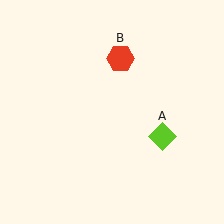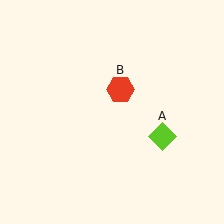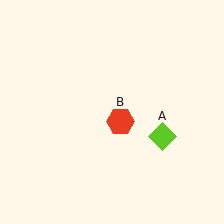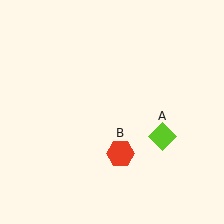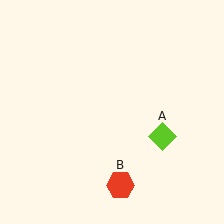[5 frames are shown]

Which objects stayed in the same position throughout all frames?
Lime diamond (object A) remained stationary.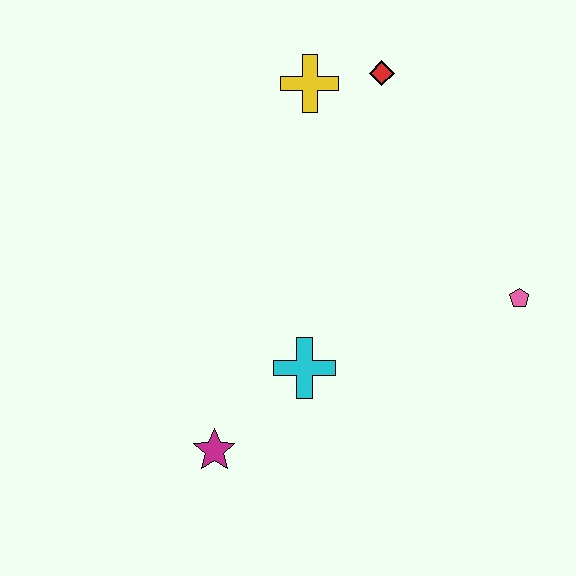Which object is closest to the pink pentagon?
The cyan cross is closest to the pink pentagon.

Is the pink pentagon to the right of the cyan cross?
Yes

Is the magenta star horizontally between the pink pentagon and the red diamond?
No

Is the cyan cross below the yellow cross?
Yes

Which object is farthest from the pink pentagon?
The magenta star is farthest from the pink pentagon.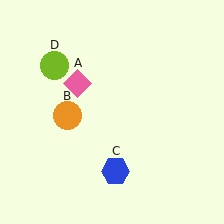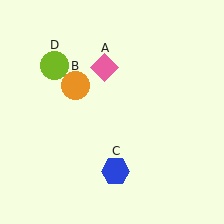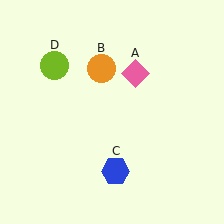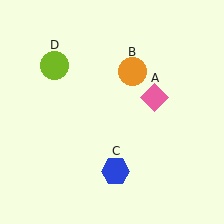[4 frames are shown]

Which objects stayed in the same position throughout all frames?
Blue hexagon (object C) and lime circle (object D) remained stationary.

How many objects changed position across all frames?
2 objects changed position: pink diamond (object A), orange circle (object B).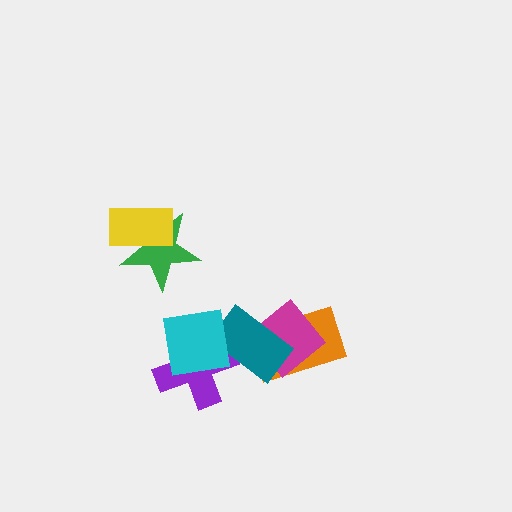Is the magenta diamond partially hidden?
Yes, it is partially covered by another shape.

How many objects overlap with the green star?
1 object overlaps with the green star.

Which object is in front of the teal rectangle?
The cyan square is in front of the teal rectangle.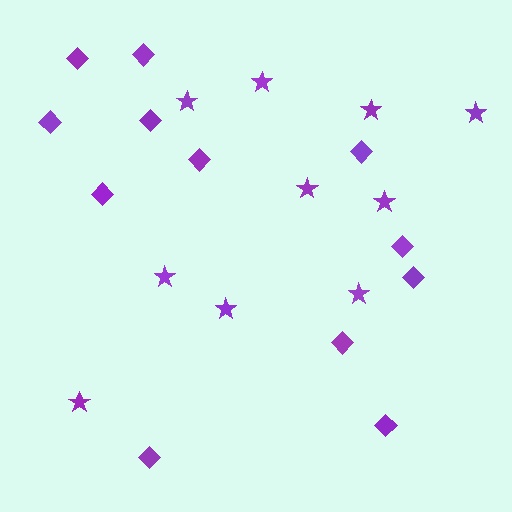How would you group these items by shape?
There are 2 groups: one group of diamonds (12) and one group of stars (10).